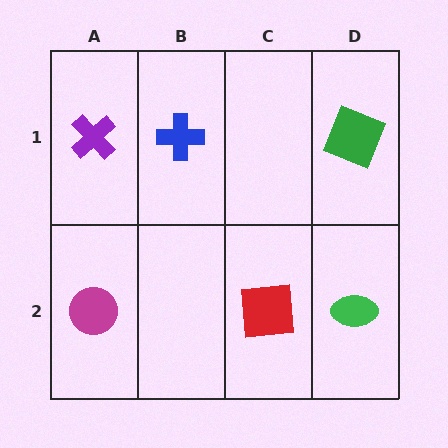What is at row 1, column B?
A blue cross.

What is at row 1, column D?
A green square.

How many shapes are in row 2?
3 shapes.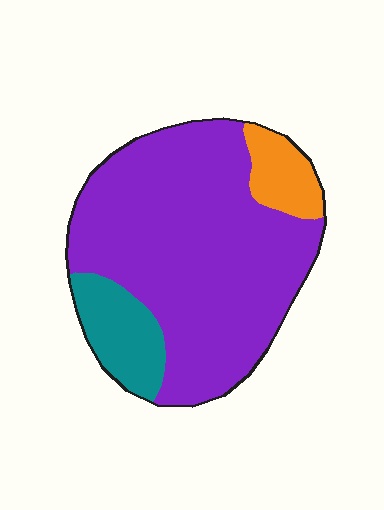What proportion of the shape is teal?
Teal covers roughly 15% of the shape.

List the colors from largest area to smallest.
From largest to smallest: purple, teal, orange.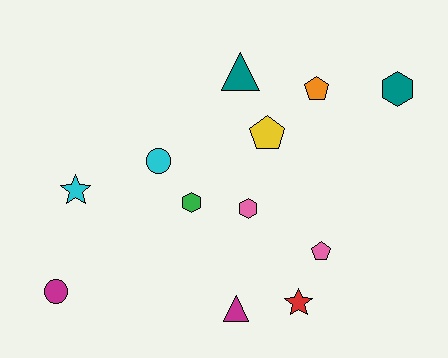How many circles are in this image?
There are 2 circles.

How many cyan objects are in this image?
There are 2 cyan objects.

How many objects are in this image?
There are 12 objects.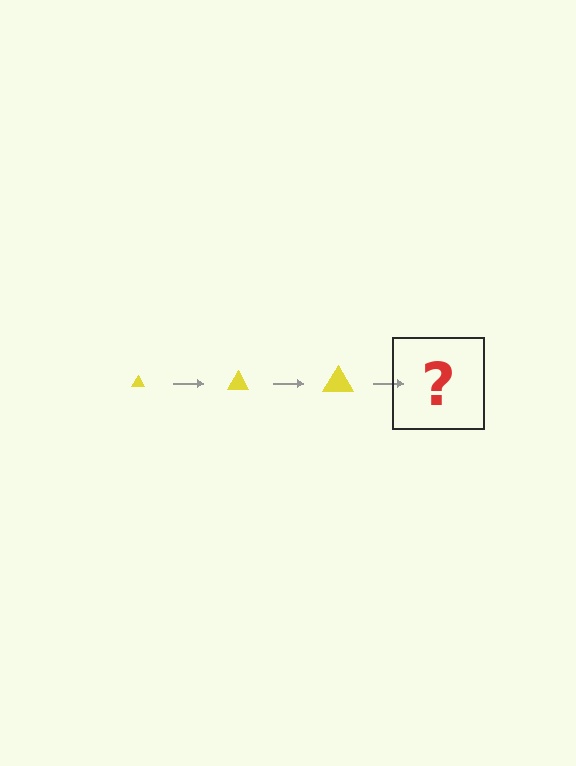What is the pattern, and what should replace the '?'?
The pattern is that the triangle gets progressively larger each step. The '?' should be a yellow triangle, larger than the previous one.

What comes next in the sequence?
The next element should be a yellow triangle, larger than the previous one.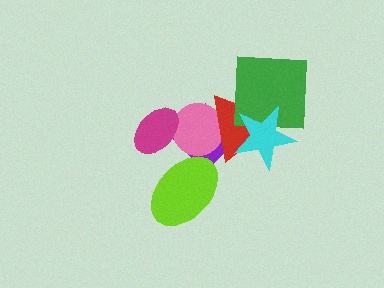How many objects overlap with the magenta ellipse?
2 objects overlap with the magenta ellipse.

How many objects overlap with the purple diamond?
5 objects overlap with the purple diamond.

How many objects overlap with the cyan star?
3 objects overlap with the cyan star.